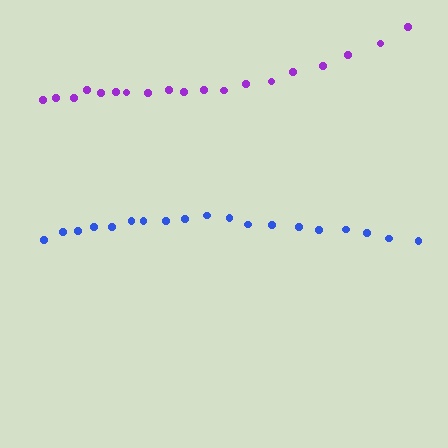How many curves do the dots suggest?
There are 2 distinct paths.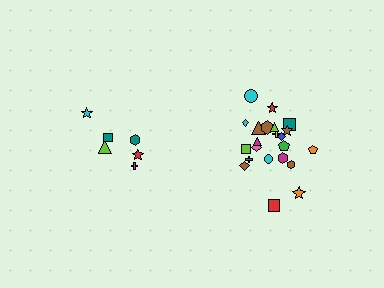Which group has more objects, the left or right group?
The right group.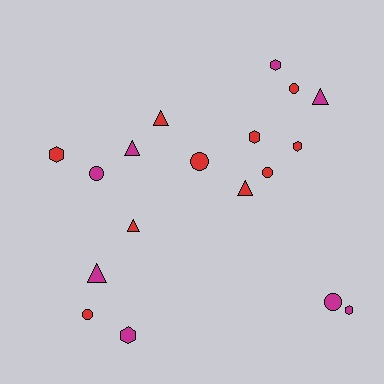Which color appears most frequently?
Red, with 10 objects.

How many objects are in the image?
There are 18 objects.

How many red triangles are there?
There are 3 red triangles.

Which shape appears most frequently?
Hexagon, with 6 objects.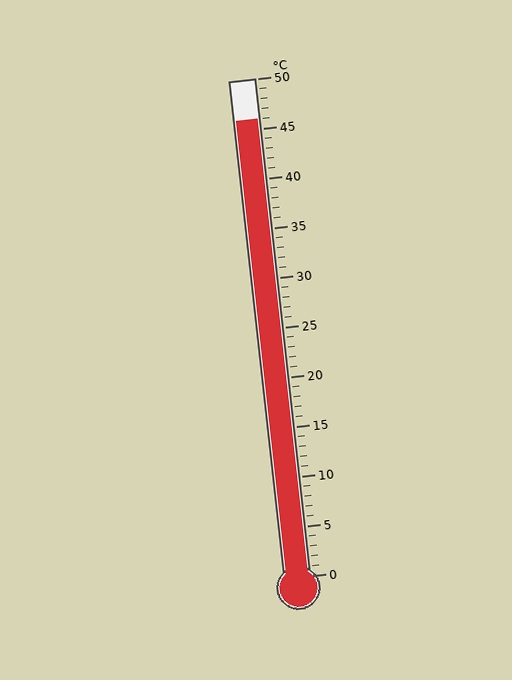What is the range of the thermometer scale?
The thermometer scale ranges from 0°C to 50°C.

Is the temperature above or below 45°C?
The temperature is above 45°C.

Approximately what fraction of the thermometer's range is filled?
The thermometer is filled to approximately 90% of its range.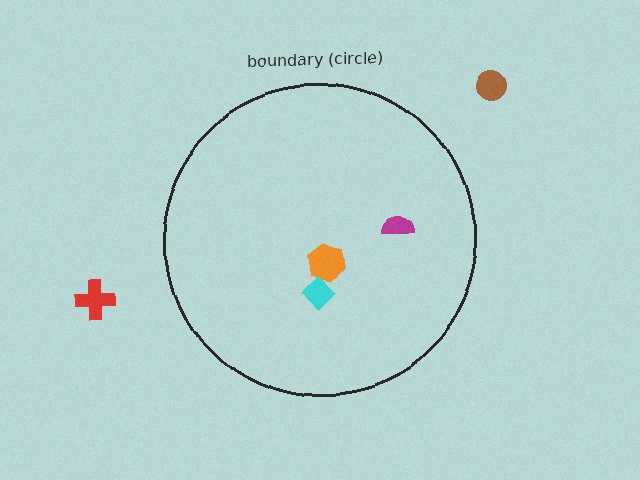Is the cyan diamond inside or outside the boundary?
Inside.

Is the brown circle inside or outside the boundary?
Outside.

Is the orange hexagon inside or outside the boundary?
Inside.